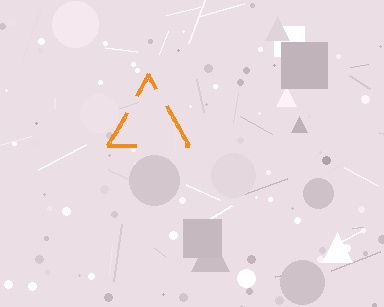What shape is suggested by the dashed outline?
The dashed outline suggests a triangle.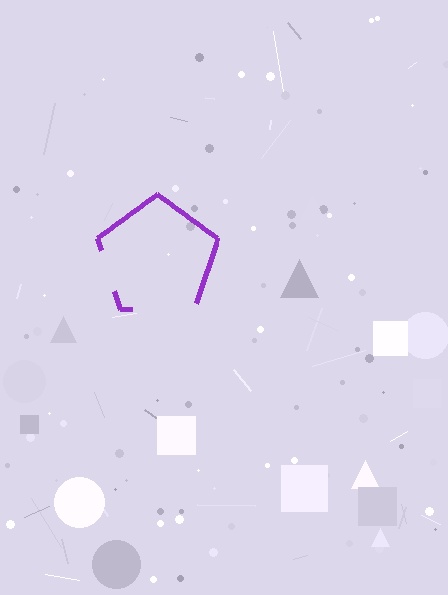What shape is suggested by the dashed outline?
The dashed outline suggests a pentagon.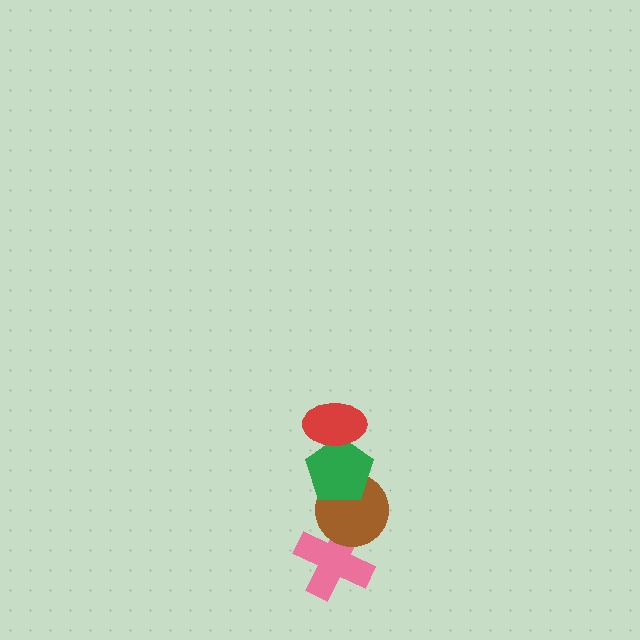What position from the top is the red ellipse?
The red ellipse is 1st from the top.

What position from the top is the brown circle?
The brown circle is 3rd from the top.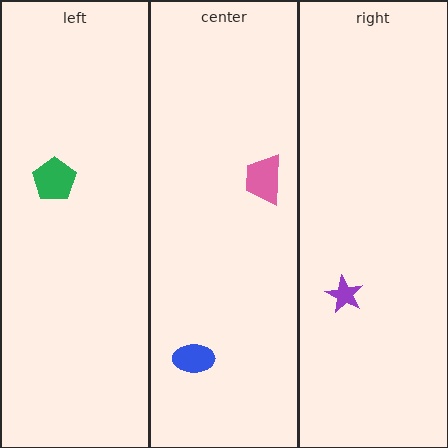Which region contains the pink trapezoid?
The center region.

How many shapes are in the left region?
1.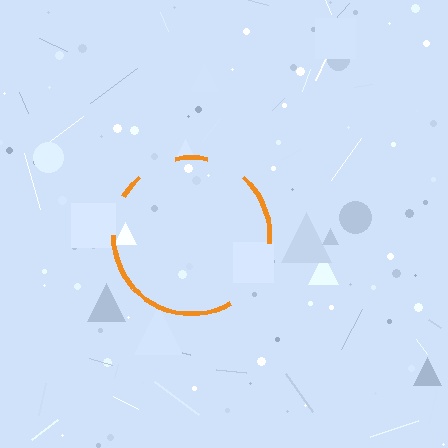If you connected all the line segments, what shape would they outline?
They would outline a circle.